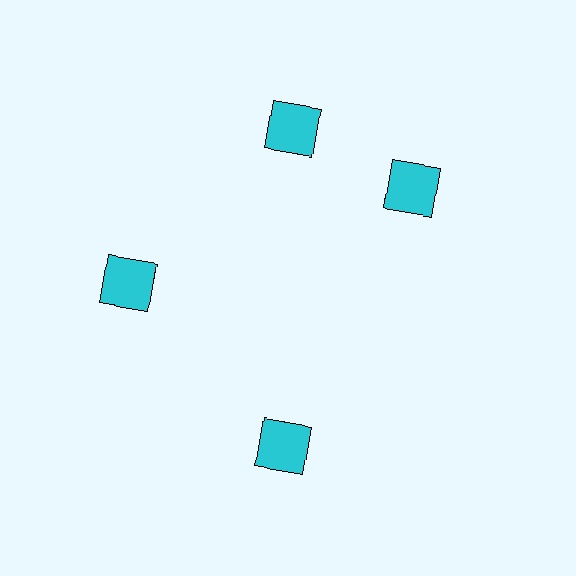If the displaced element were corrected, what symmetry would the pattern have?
It would have 4-fold rotational symmetry — the pattern would map onto itself every 90 degrees.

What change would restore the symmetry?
The symmetry would be restored by rotating it back into even spacing with its neighbors so that all 4 squares sit at equal angles and equal distance from the center.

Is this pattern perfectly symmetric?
No. The 4 cyan squares are arranged in a ring, but one element near the 3 o'clock position is rotated out of alignment along the ring, breaking the 4-fold rotational symmetry.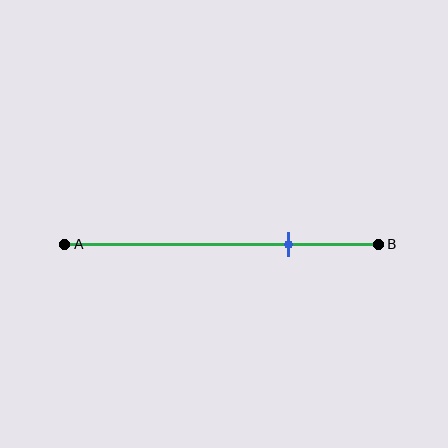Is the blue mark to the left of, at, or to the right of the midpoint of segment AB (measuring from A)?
The blue mark is to the right of the midpoint of segment AB.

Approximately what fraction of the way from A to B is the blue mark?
The blue mark is approximately 70% of the way from A to B.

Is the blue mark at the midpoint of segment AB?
No, the mark is at about 70% from A, not at the 50% midpoint.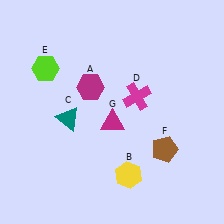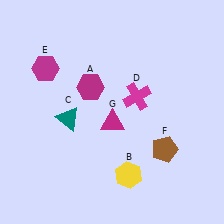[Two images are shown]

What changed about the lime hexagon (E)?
In Image 1, E is lime. In Image 2, it changed to magenta.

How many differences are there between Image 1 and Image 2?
There is 1 difference between the two images.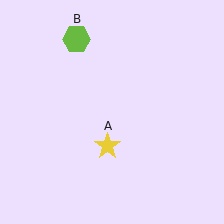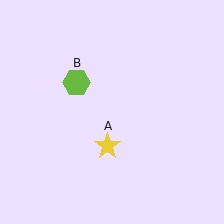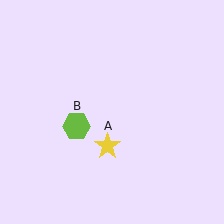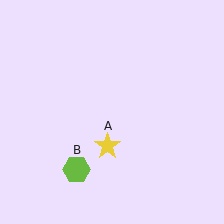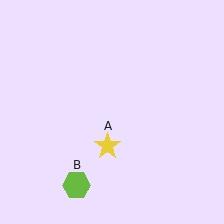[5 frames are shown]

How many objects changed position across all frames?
1 object changed position: lime hexagon (object B).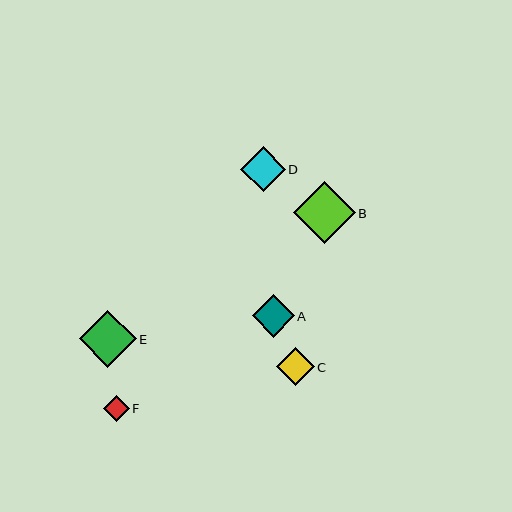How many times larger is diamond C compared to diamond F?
Diamond C is approximately 1.5 times the size of diamond F.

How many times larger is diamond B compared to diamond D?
Diamond B is approximately 1.4 times the size of diamond D.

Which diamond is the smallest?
Diamond F is the smallest with a size of approximately 26 pixels.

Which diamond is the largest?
Diamond B is the largest with a size of approximately 62 pixels.